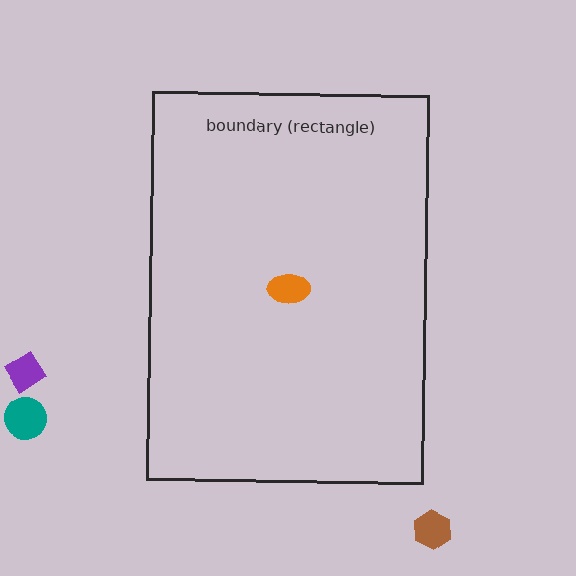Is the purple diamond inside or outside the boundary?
Outside.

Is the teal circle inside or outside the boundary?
Outside.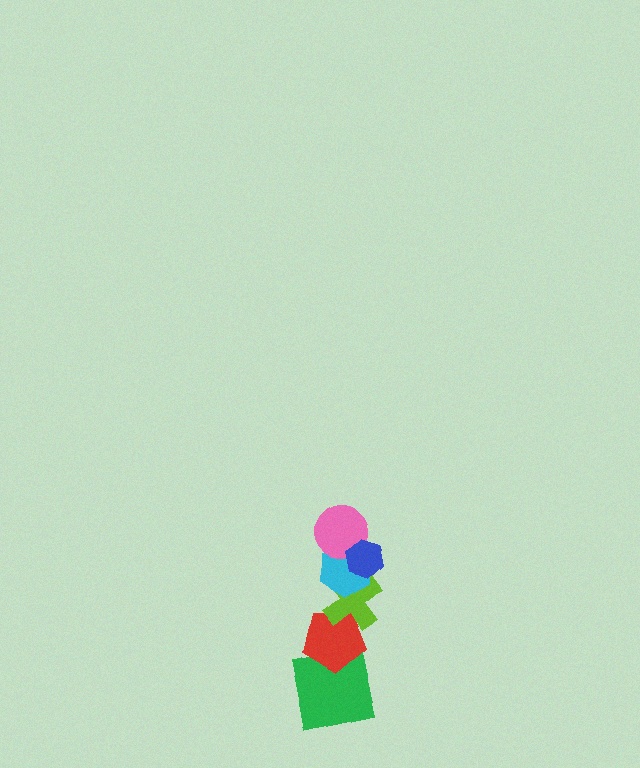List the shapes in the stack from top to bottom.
From top to bottom: the blue hexagon, the pink circle, the cyan hexagon, the lime cross, the red pentagon, the green square.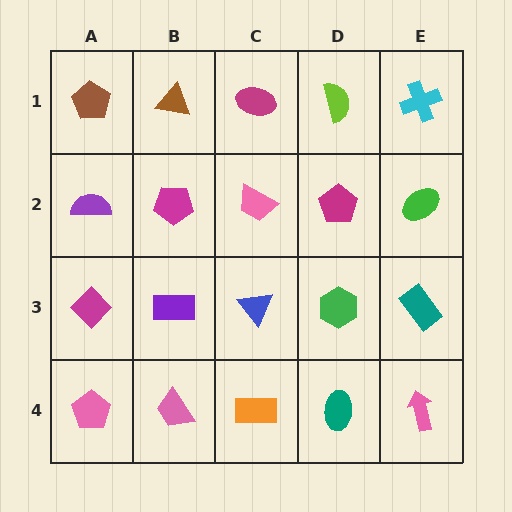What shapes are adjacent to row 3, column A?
A purple semicircle (row 2, column A), a pink pentagon (row 4, column A), a purple rectangle (row 3, column B).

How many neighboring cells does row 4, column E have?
2.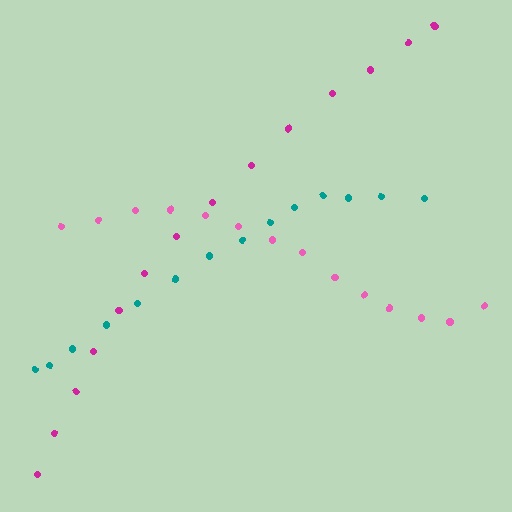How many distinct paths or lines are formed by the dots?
There are 3 distinct paths.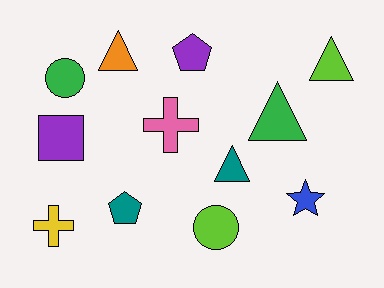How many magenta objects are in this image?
There are no magenta objects.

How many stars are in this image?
There is 1 star.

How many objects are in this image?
There are 12 objects.